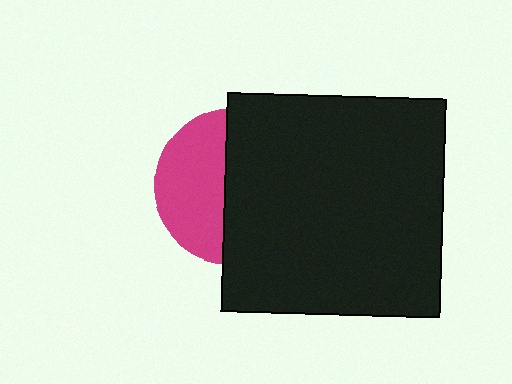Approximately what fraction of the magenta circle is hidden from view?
Roughly 57% of the magenta circle is hidden behind the black square.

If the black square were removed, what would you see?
You would see the complete magenta circle.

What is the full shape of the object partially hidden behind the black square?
The partially hidden object is a magenta circle.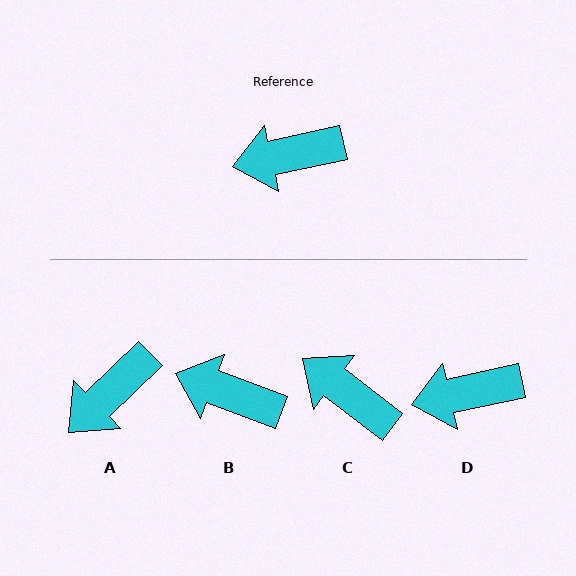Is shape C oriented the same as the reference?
No, it is off by about 50 degrees.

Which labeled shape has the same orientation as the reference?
D.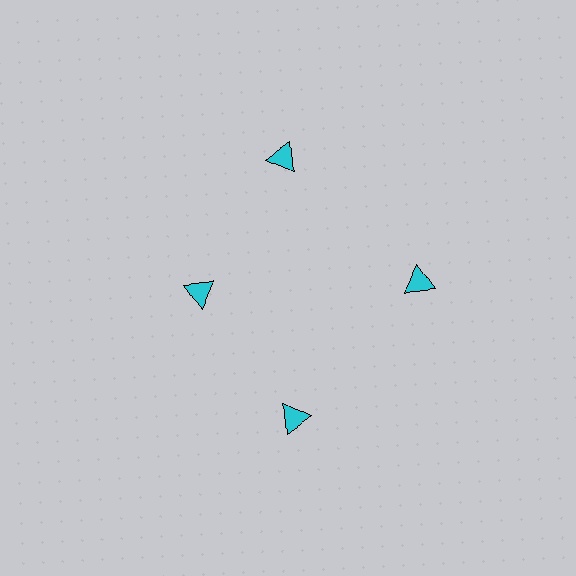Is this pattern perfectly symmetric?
No. The 4 cyan triangles are arranged in a ring, but one element near the 9 o'clock position is pulled inward toward the center, breaking the 4-fold rotational symmetry.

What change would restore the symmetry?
The symmetry would be restored by moving it outward, back onto the ring so that all 4 triangles sit at equal angles and equal distance from the center.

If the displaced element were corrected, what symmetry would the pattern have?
It would have 4-fold rotational symmetry — the pattern would map onto itself every 90 degrees.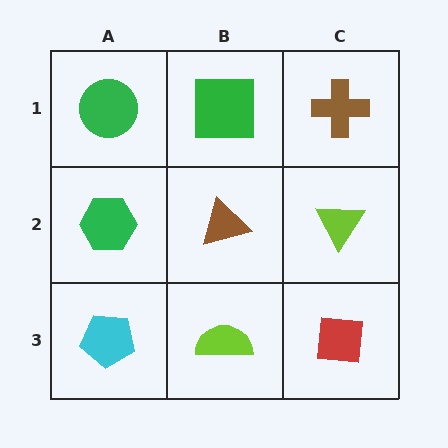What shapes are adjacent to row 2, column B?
A green square (row 1, column B), a lime semicircle (row 3, column B), a green hexagon (row 2, column A), a lime triangle (row 2, column C).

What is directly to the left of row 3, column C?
A lime semicircle.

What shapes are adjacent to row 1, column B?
A brown triangle (row 2, column B), a green circle (row 1, column A), a brown cross (row 1, column C).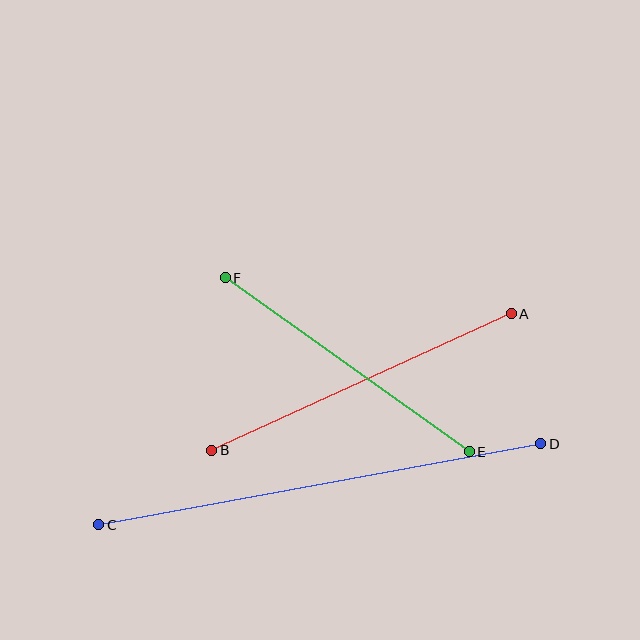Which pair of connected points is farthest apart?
Points C and D are farthest apart.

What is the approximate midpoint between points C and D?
The midpoint is at approximately (320, 484) pixels.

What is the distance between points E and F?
The distance is approximately 299 pixels.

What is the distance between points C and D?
The distance is approximately 450 pixels.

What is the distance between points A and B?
The distance is approximately 329 pixels.